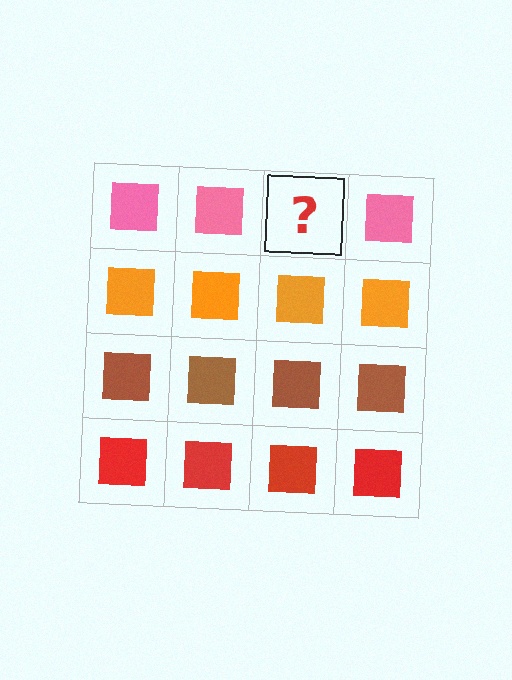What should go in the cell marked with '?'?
The missing cell should contain a pink square.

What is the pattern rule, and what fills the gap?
The rule is that each row has a consistent color. The gap should be filled with a pink square.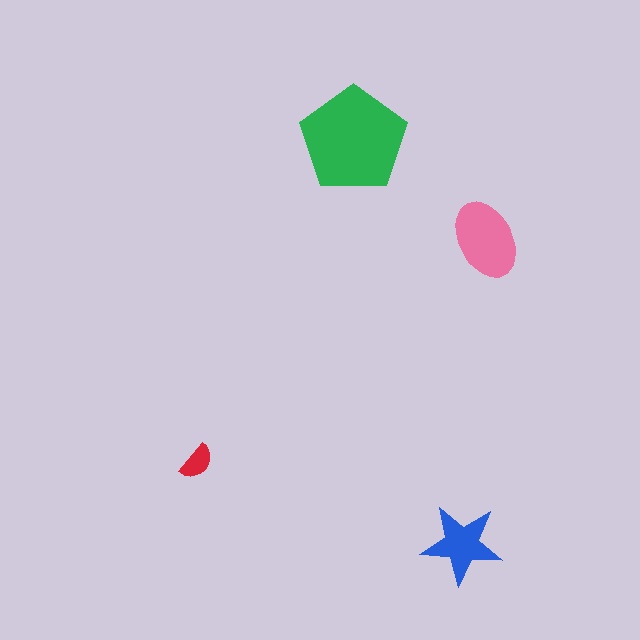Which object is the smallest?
The red semicircle.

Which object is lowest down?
The blue star is bottommost.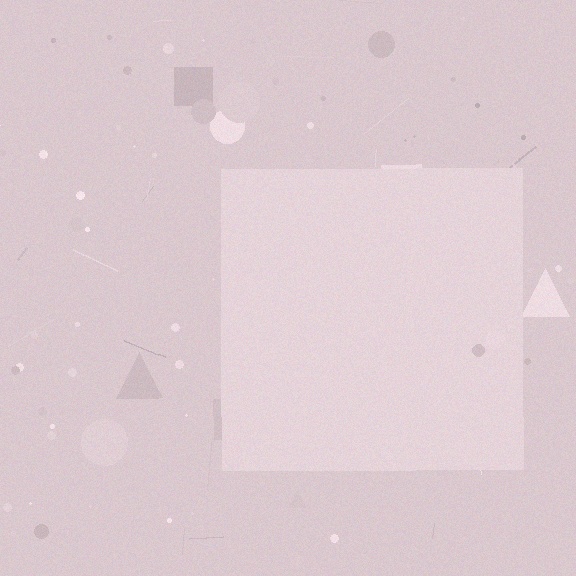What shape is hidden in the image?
A square is hidden in the image.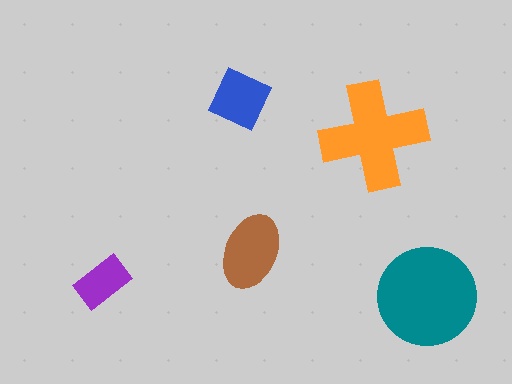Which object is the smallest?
The purple rectangle.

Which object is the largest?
The teal circle.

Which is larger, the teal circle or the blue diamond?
The teal circle.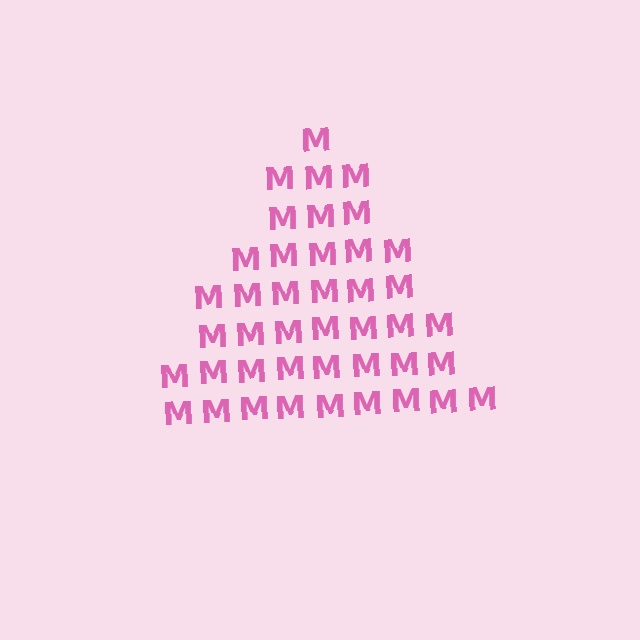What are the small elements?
The small elements are letter M's.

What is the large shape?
The large shape is a triangle.